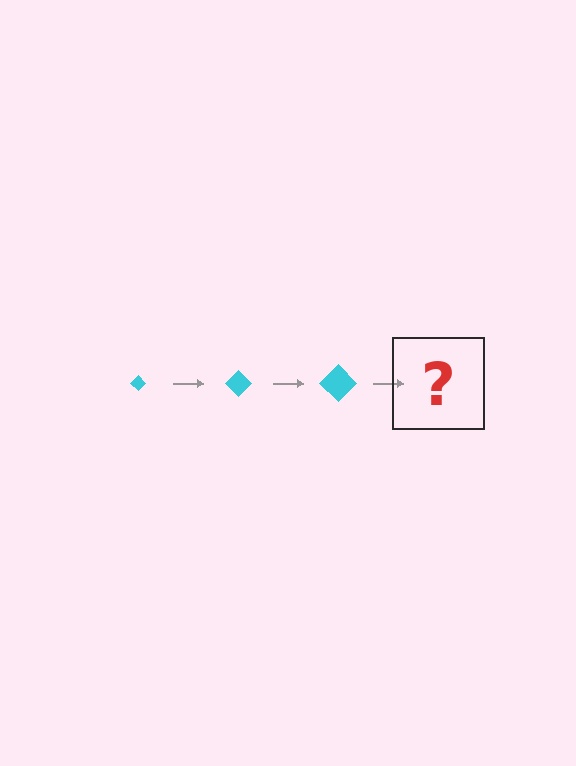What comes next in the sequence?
The next element should be a cyan diamond, larger than the previous one.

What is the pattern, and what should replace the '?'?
The pattern is that the diamond gets progressively larger each step. The '?' should be a cyan diamond, larger than the previous one.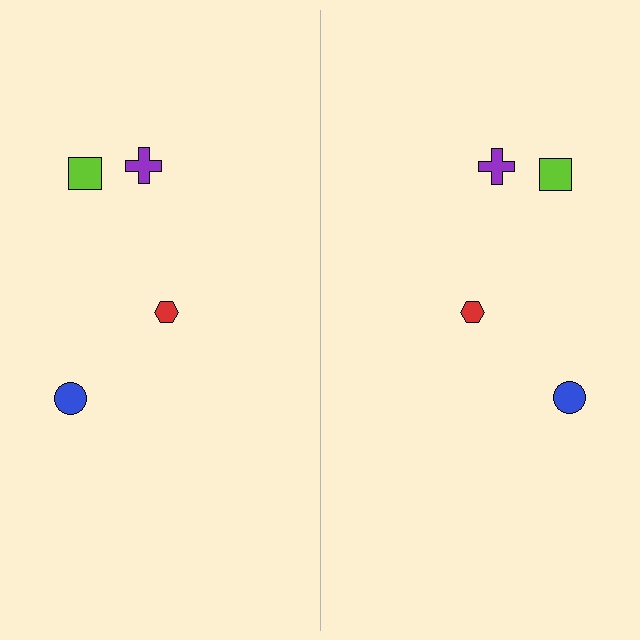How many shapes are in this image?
There are 8 shapes in this image.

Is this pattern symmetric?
Yes, this pattern has bilateral (reflection) symmetry.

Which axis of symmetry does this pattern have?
The pattern has a vertical axis of symmetry running through the center of the image.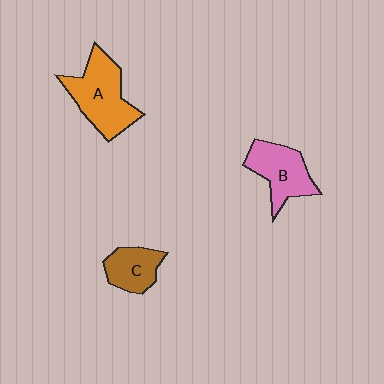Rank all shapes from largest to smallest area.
From largest to smallest: A (orange), B (pink), C (brown).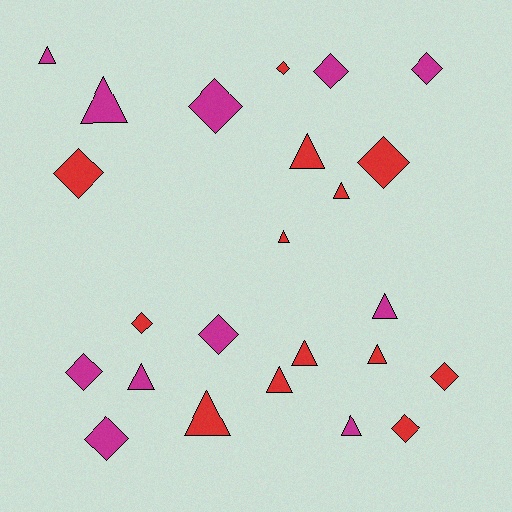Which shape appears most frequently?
Triangle, with 12 objects.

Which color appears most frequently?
Red, with 13 objects.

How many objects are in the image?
There are 24 objects.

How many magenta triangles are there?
There are 5 magenta triangles.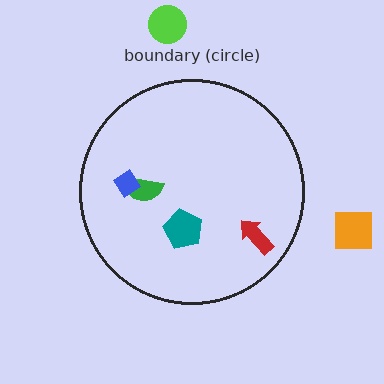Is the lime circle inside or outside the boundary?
Outside.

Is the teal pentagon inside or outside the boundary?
Inside.